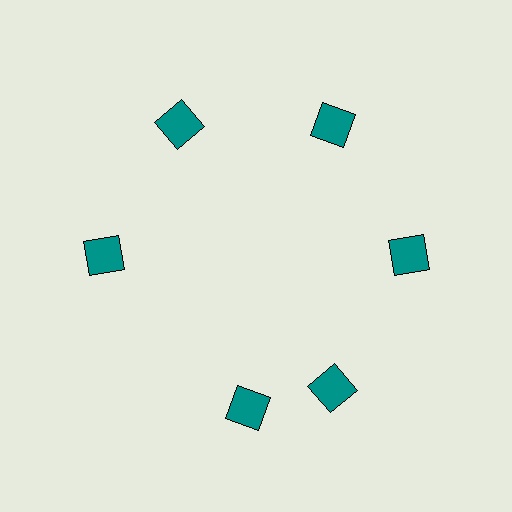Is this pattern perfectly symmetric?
No. The 6 teal diamonds are arranged in a ring, but one element near the 7 o'clock position is rotated out of alignment along the ring, breaking the 6-fold rotational symmetry.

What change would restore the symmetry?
The symmetry would be restored by rotating it back into even spacing with its neighbors so that all 6 diamonds sit at equal angles and equal distance from the center.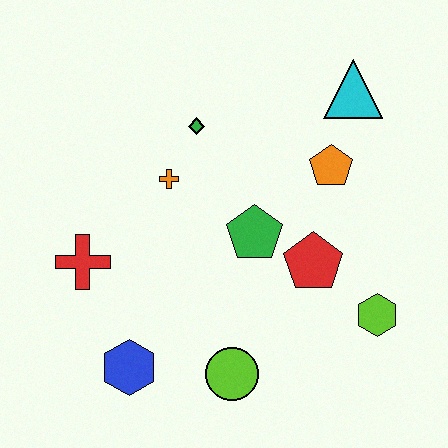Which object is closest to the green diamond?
The orange cross is closest to the green diamond.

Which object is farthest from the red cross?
The cyan triangle is farthest from the red cross.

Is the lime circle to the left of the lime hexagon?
Yes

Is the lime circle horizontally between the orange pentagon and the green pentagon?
No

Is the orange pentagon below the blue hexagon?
No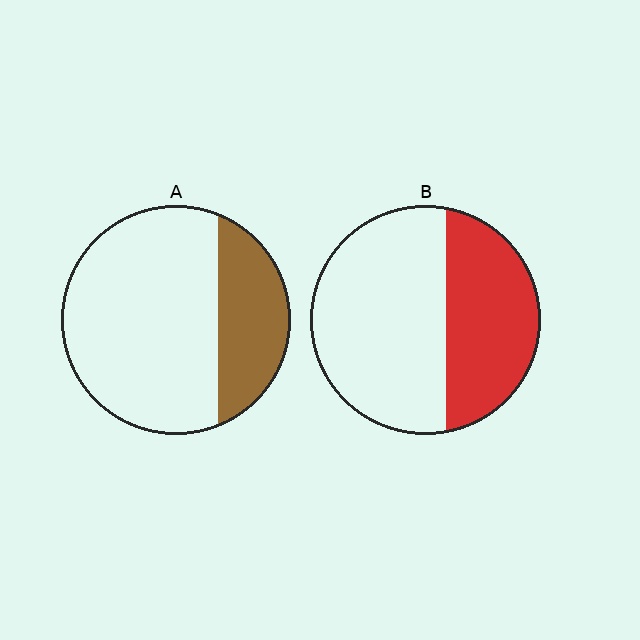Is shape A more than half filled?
No.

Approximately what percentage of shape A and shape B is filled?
A is approximately 25% and B is approximately 40%.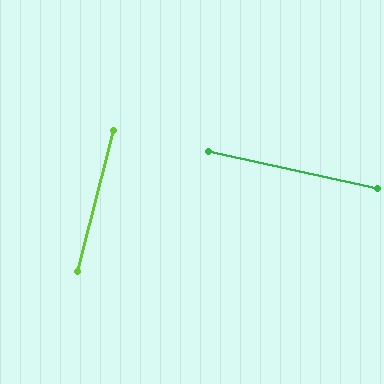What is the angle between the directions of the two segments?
Approximately 88 degrees.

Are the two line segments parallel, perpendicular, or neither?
Perpendicular — they meet at approximately 88°.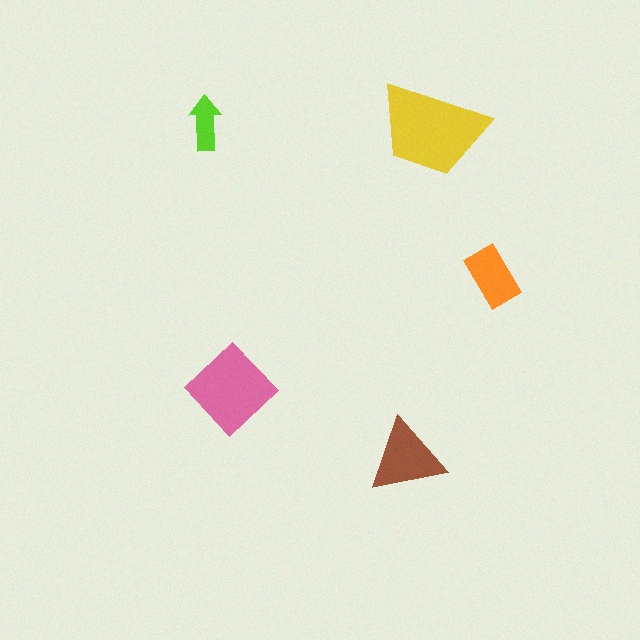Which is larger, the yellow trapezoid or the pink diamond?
The yellow trapezoid.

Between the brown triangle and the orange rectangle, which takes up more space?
The brown triangle.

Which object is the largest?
The yellow trapezoid.